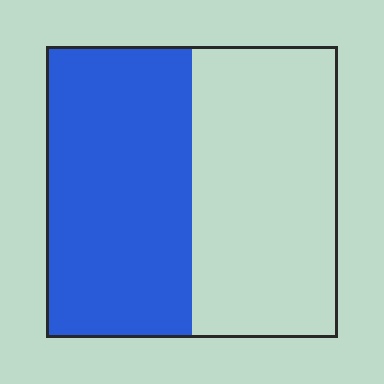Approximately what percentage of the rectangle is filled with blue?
Approximately 50%.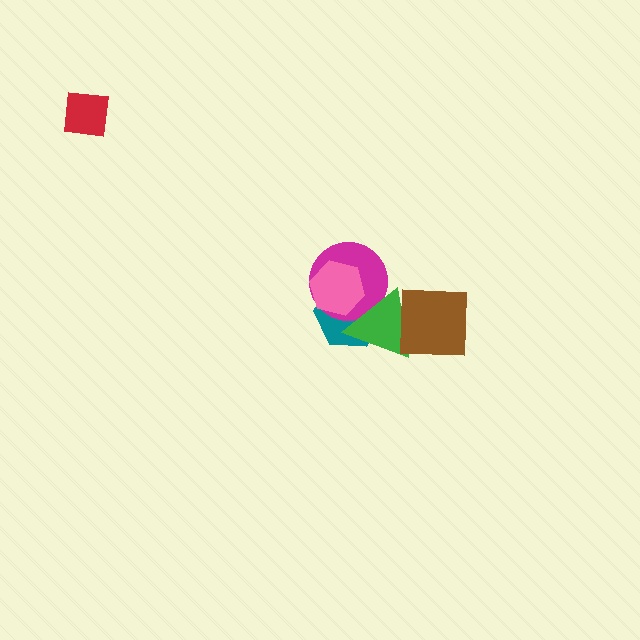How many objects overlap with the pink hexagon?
3 objects overlap with the pink hexagon.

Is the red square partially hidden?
No, no other shape covers it.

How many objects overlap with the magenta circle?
3 objects overlap with the magenta circle.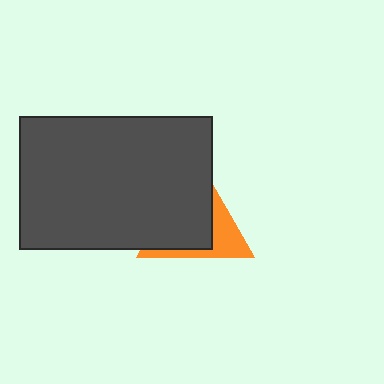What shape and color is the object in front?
The object in front is a dark gray rectangle.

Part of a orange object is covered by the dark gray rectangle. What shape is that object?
It is a triangle.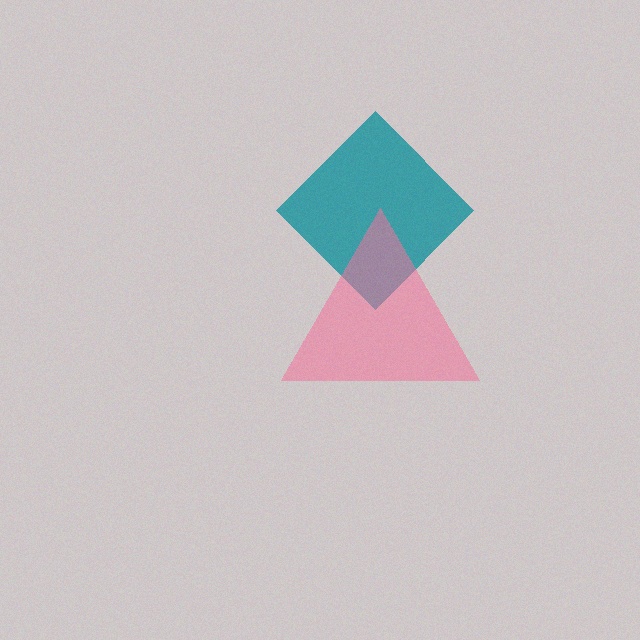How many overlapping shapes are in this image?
There are 2 overlapping shapes in the image.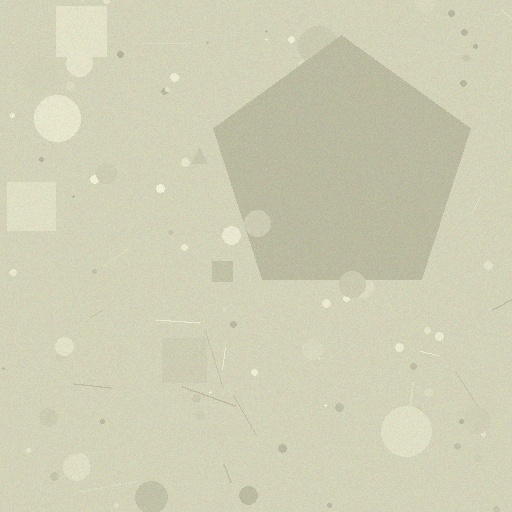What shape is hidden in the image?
A pentagon is hidden in the image.